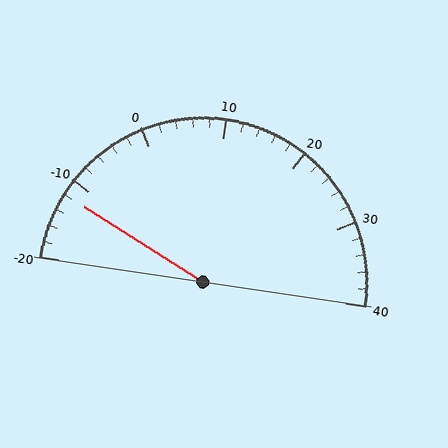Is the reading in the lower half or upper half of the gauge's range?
The reading is in the lower half of the range (-20 to 40).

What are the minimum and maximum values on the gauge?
The gauge ranges from -20 to 40.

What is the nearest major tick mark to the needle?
The nearest major tick mark is -10.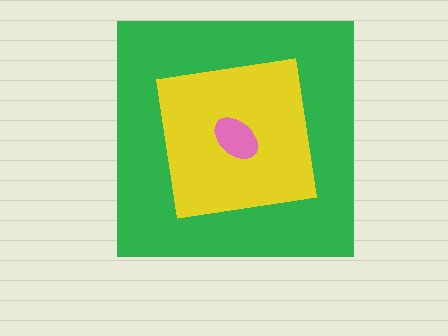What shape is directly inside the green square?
The yellow square.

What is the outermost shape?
The green square.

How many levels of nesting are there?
3.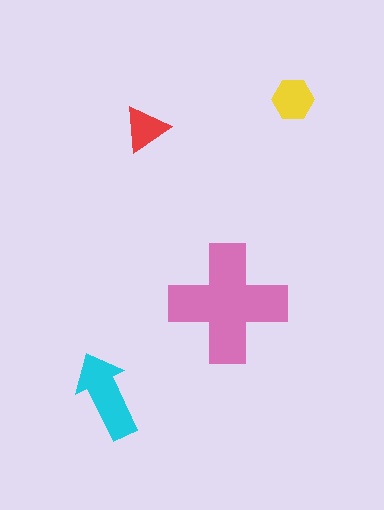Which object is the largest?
The pink cross.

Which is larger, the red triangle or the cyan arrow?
The cyan arrow.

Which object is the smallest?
The red triangle.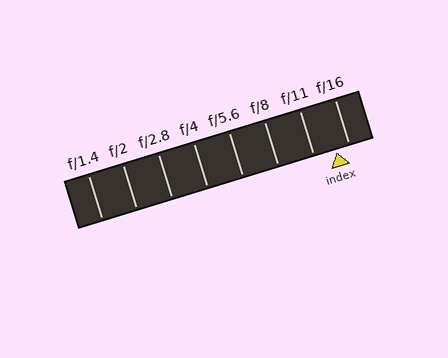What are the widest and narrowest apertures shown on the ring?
The widest aperture shown is f/1.4 and the narrowest is f/16.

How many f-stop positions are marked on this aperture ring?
There are 8 f-stop positions marked.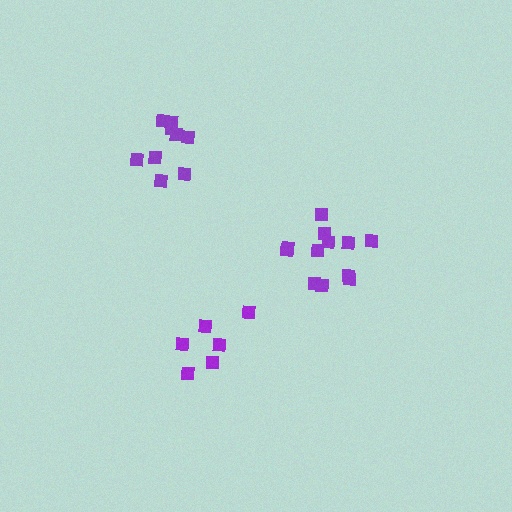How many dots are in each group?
Group 1: 9 dots, Group 2: 6 dots, Group 3: 12 dots (27 total).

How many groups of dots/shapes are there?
There are 3 groups.